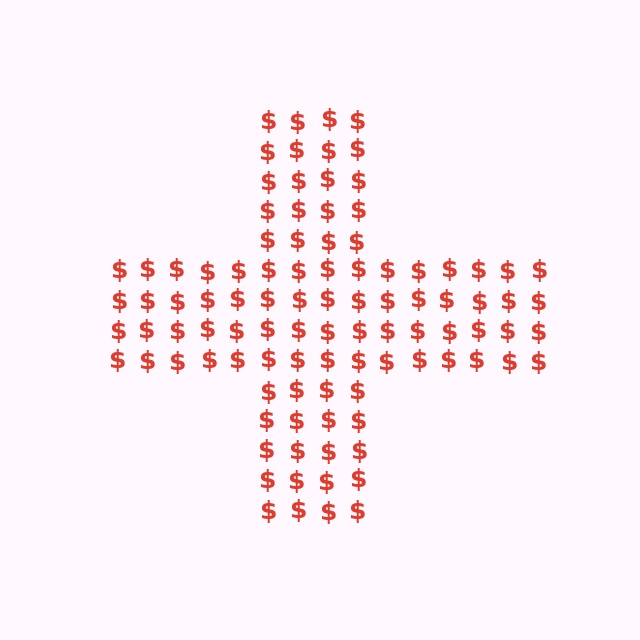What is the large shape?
The large shape is a cross.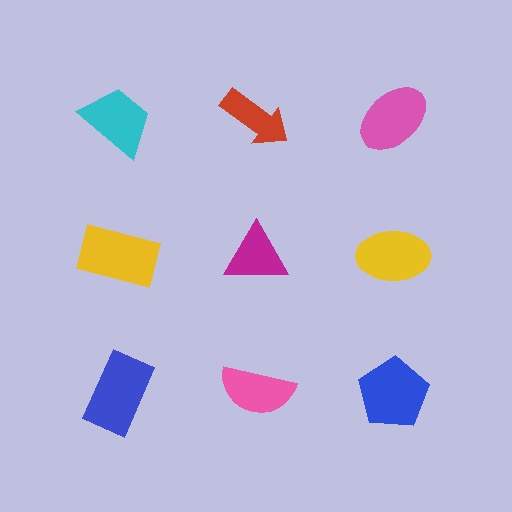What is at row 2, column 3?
A yellow ellipse.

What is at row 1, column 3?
A pink ellipse.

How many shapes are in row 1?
3 shapes.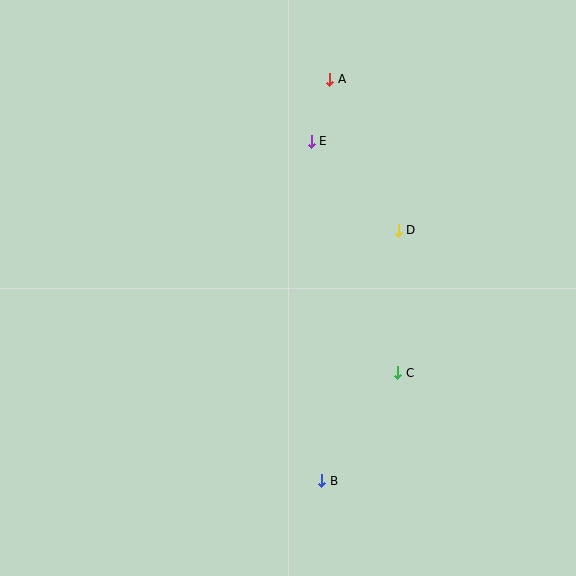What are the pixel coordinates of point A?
Point A is at (330, 79).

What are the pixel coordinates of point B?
Point B is at (322, 481).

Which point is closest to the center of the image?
Point D at (398, 230) is closest to the center.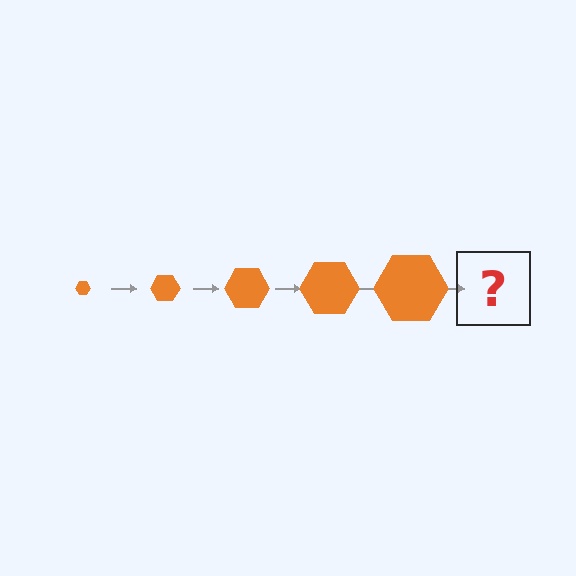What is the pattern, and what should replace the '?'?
The pattern is that the hexagon gets progressively larger each step. The '?' should be an orange hexagon, larger than the previous one.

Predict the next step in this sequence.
The next step is an orange hexagon, larger than the previous one.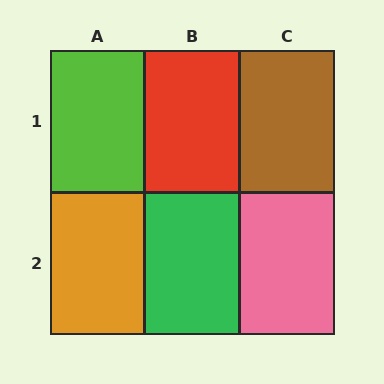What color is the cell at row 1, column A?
Lime.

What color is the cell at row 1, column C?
Brown.